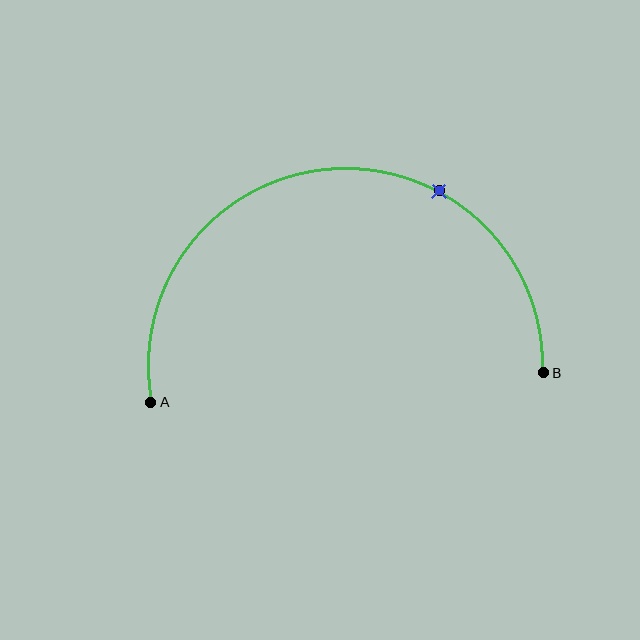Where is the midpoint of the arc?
The arc midpoint is the point on the curve farthest from the straight line joining A and B. It sits above that line.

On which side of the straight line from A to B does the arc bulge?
The arc bulges above the straight line connecting A and B.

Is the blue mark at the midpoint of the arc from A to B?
No. The blue mark lies on the arc but is closer to endpoint B. The arc midpoint would be at the point on the curve equidistant along the arc from both A and B.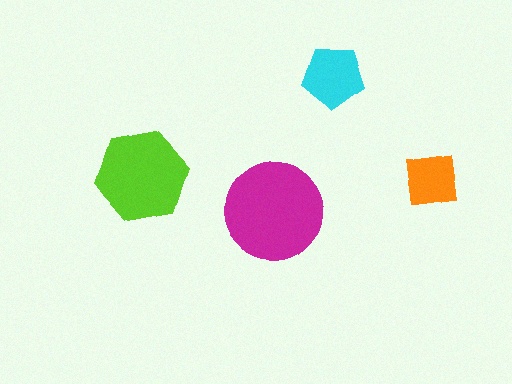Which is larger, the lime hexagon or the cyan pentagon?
The lime hexagon.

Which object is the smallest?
The orange square.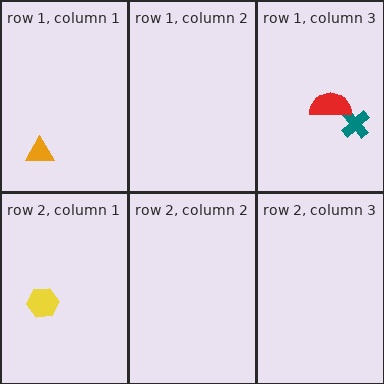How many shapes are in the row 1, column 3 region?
2.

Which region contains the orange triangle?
The row 1, column 1 region.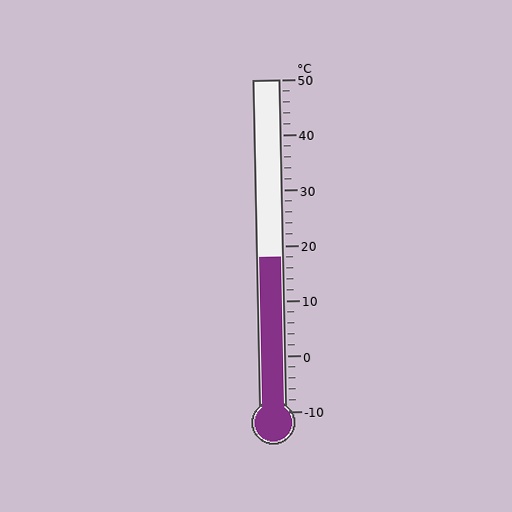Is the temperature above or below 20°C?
The temperature is below 20°C.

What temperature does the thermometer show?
The thermometer shows approximately 18°C.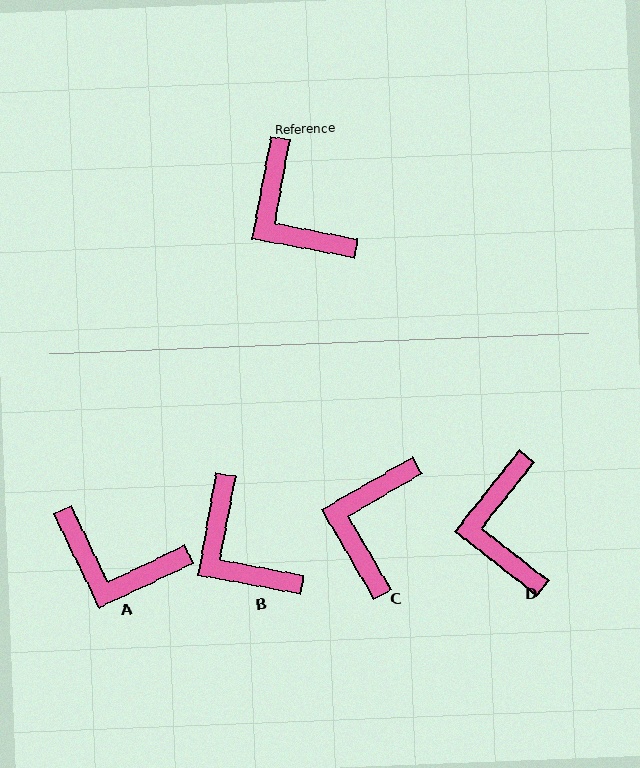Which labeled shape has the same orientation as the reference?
B.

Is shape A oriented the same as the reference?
No, it is off by about 36 degrees.